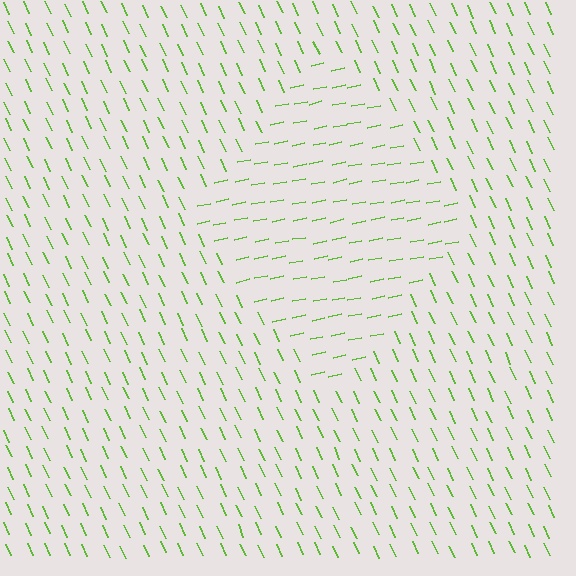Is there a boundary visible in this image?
Yes, there is a texture boundary formed by a change in line orientation.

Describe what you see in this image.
The image is filled with small lime line segments. A diamond region in the image has lines oriented differently from the surrounding lines, creating a visible texture boundary.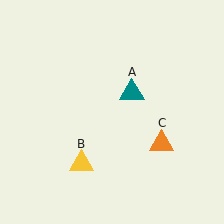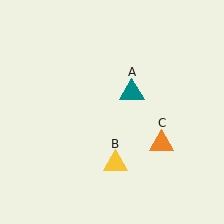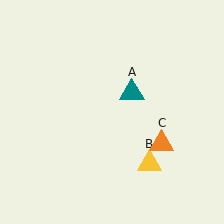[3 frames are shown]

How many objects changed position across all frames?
1 object changed position: yellow triangle (object B).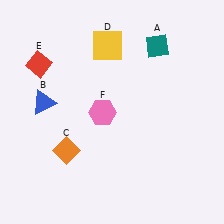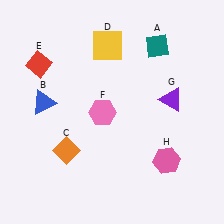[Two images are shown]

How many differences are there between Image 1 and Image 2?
There are 2 differences between the two images.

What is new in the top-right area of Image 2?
A purple triangle (G) was added in the top-right area of Image 2.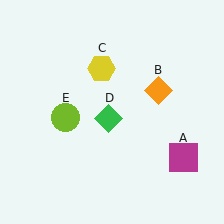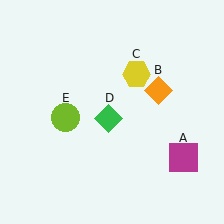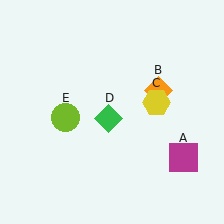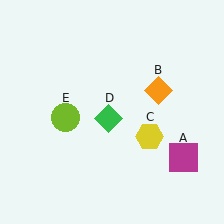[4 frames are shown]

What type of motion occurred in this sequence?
The yellow hexagon (object C) rotated clockwise around the center of the scene.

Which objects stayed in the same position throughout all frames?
Magenta square (object A) and orange diamond (object B) and green diamond (object D) and lime circle (object E) remained stationary.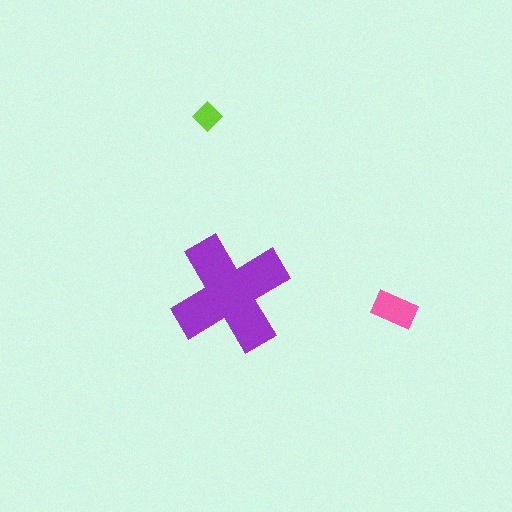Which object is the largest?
The purple cross.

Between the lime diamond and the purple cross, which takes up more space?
The purple cross.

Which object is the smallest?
The lime diamond.